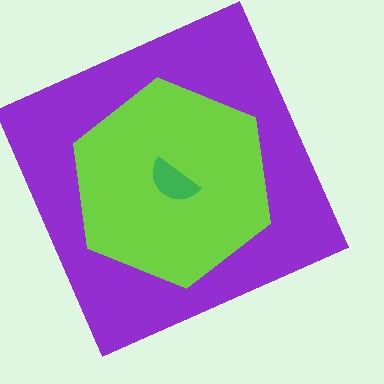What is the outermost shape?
The purple square.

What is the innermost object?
The green semicircle.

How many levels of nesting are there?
3.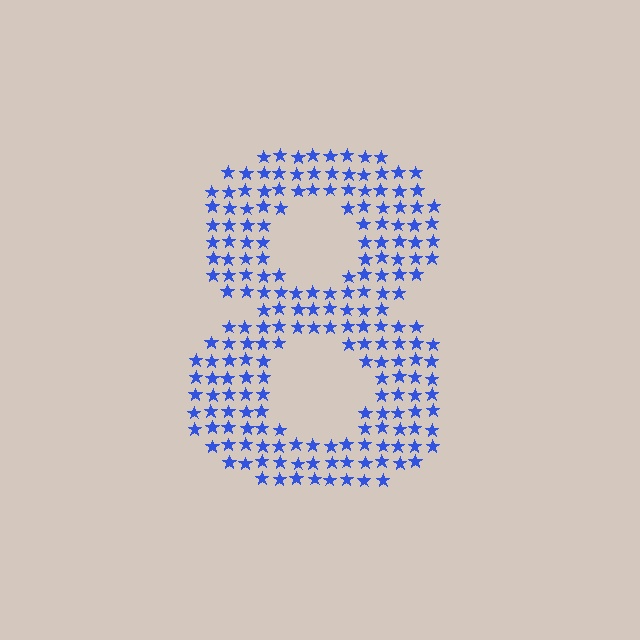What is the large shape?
The large shape is the digit 8.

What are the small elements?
The small elements are stars.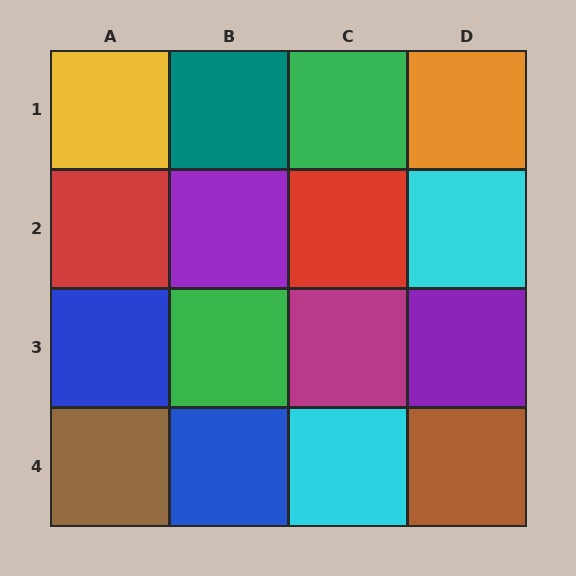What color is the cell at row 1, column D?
Orange.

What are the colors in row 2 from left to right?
Red, purple, red, cyan.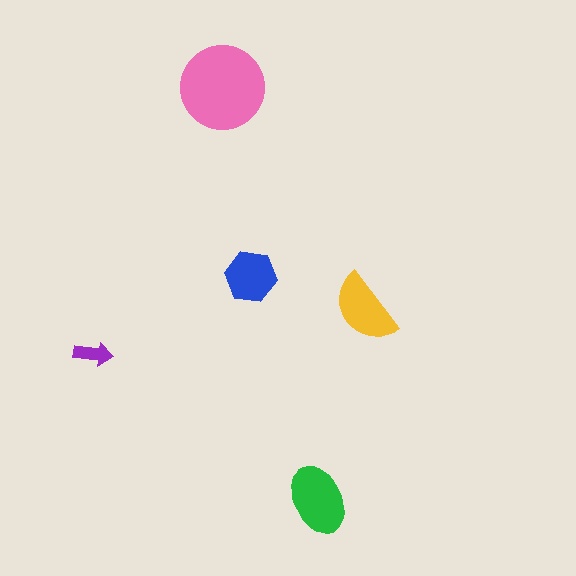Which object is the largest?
The pink circle.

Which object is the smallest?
The purple arrow.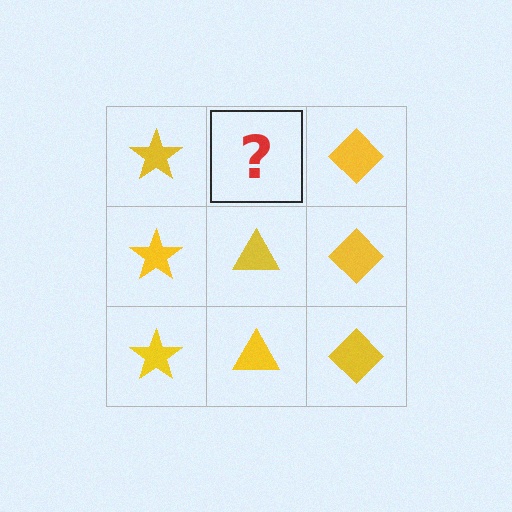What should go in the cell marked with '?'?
The missing cell should contain a yellow triangle.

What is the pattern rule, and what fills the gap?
The rule is that each column has a consistent shape. The gap should be filled with a yellow triangle.